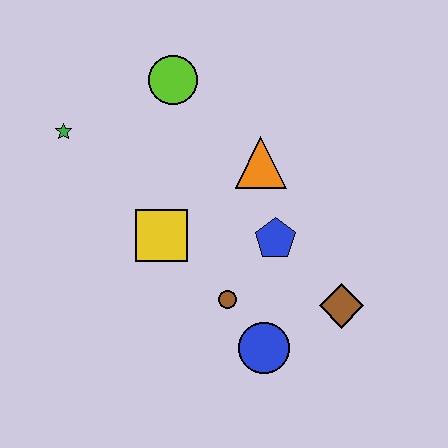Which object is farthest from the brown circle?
The green star is farthest from the brown circle.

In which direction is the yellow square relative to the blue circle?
The yellow square is above the blue circle.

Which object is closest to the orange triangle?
The blue pentagon is closest to the orange triangle.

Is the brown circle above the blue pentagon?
No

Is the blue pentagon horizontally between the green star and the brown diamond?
Yes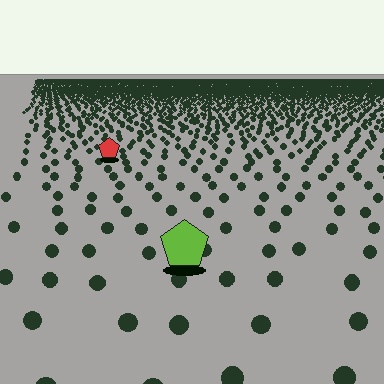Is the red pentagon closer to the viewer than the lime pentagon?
No. The lime pentagon is closer — you can tell from the texture gradient: the ground texture is coarser near it.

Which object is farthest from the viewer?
The red pentagon is farthest from the viewer. It appears smaller and the ground texture around it is denser.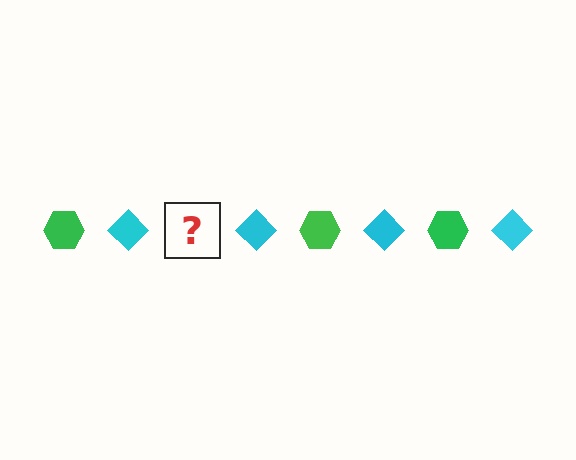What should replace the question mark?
The question mark should be replaced with a green hexagon.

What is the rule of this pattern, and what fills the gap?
The rule is that the pattern alternates between green hexagon and cyan diamond. The gap should be filled with a green hexagon.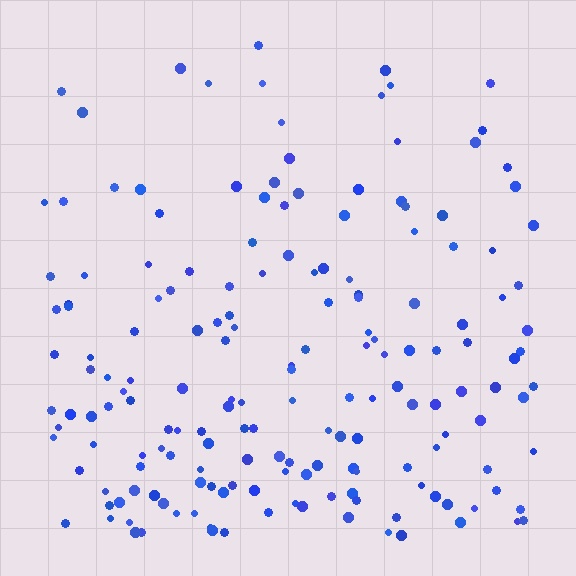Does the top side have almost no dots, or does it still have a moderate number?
Still a moderate number, just noticeably fewer than the bottom.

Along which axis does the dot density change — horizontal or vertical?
Vertical.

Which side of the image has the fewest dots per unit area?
The top.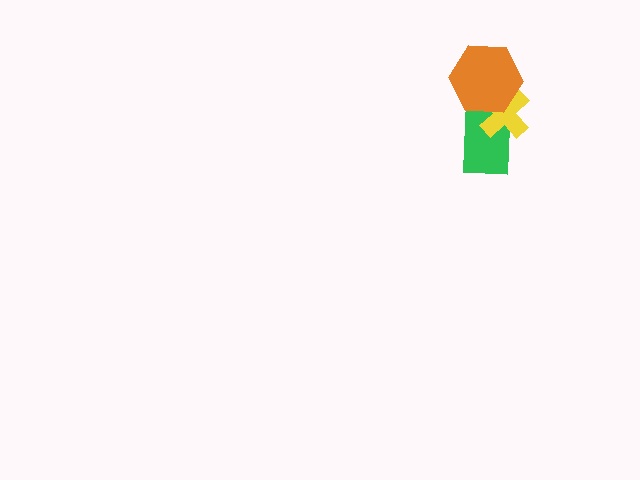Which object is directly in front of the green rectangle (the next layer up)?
The yellow cross is directly in front of the green rectangle.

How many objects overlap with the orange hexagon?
2 objects overlap with the orange hexagon.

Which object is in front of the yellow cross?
The orange hexagon is in front of the yellow cross.